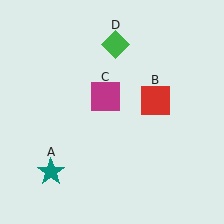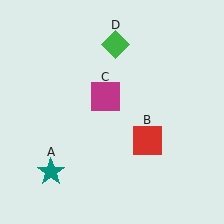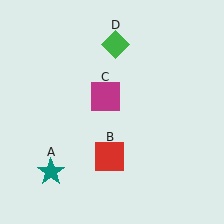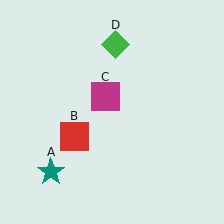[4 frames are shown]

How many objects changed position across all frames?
1 object changed position: red square (object B).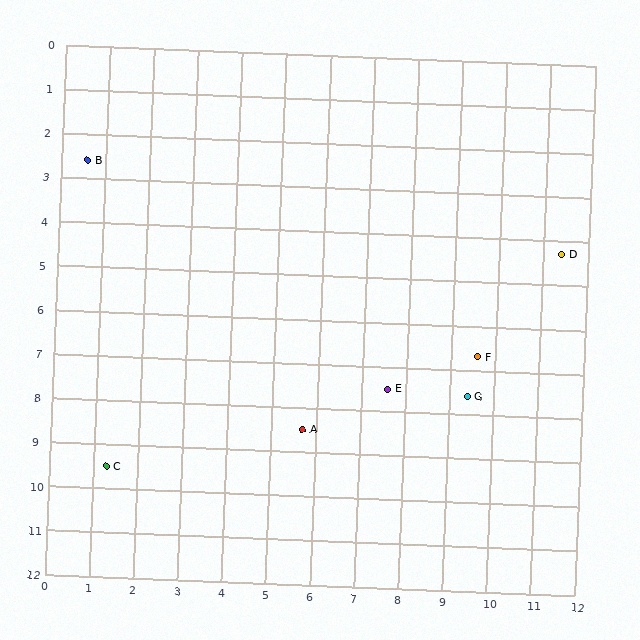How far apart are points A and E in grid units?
Points A and E are about 2.1 grid units apart.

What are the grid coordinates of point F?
Point F is at approximately (9.6, 6.7).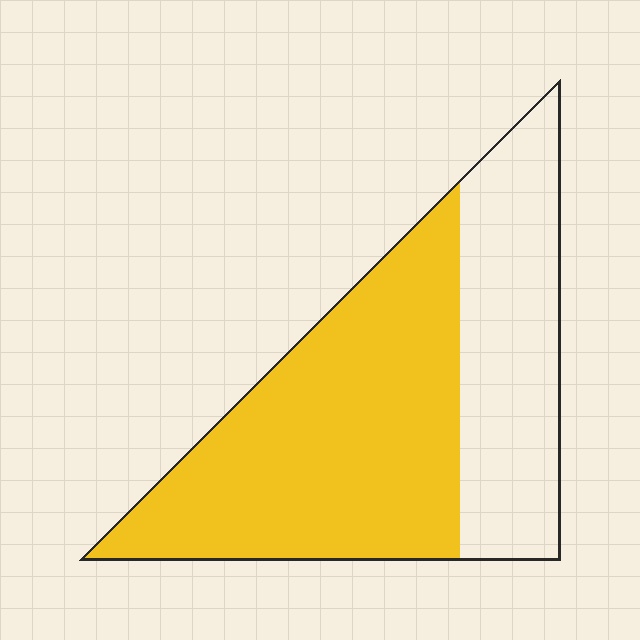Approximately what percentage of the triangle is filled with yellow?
Approximately 65%.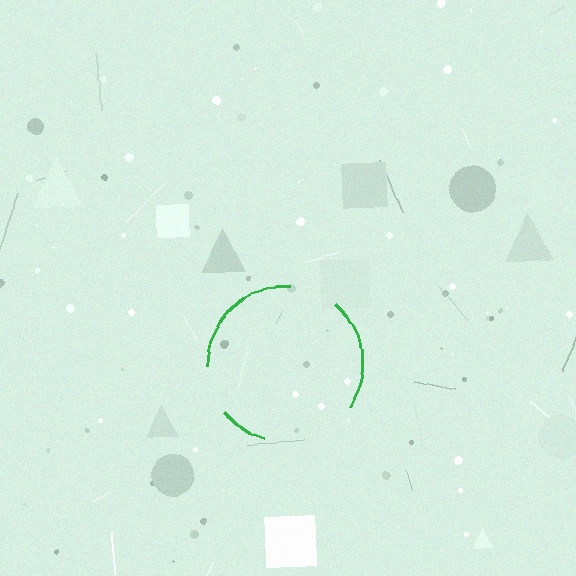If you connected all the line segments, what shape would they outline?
They would outline a circle.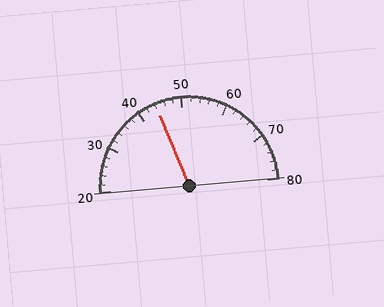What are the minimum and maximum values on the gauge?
The gauge ranges from 20 to 80.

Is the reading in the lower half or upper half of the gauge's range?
The reading is in the lower half of the range (20 to 80).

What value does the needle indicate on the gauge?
The needle indicates approximately 44.